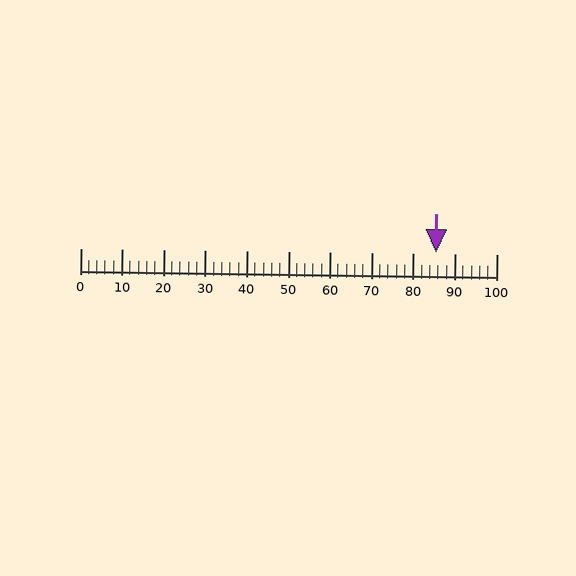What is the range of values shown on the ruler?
The ruler shows values from 0 to 100.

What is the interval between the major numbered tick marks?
The major tick marks are spaced 10 units apart.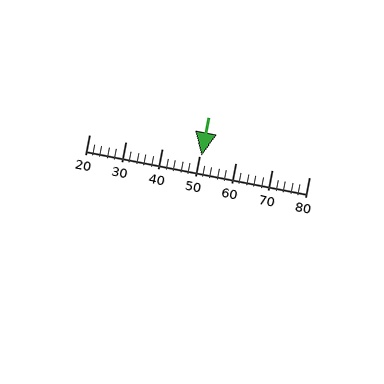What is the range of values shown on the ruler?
The ruler shows values from 20 to 80.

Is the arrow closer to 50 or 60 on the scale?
The arrow is closer to 50.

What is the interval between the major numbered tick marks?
The major tick marks are spaced 10 units apart.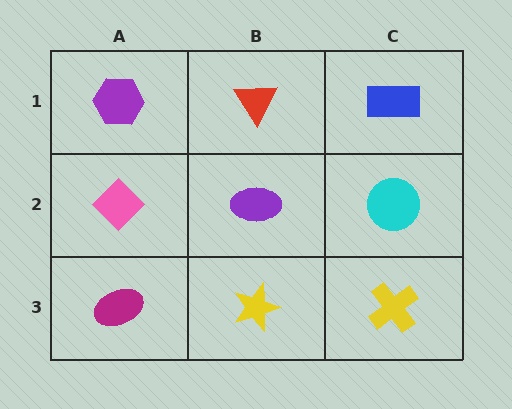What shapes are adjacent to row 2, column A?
A purple hexagon (row 1, column A), a magenta ellipse (row 3, column A), a purple ellipse (row 2, column B).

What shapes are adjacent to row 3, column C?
A cyan circle (row 2, column C), a yellow star (row 3, column B).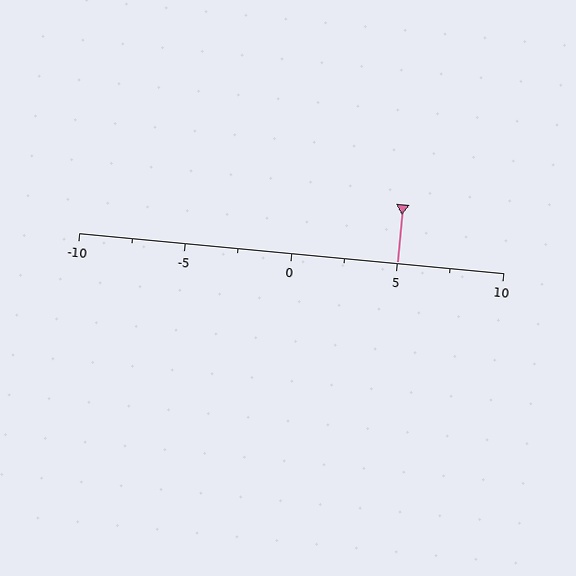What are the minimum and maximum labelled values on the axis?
The axis runs from -10 to 10.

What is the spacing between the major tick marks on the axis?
The major ticks are spaced 5 apart.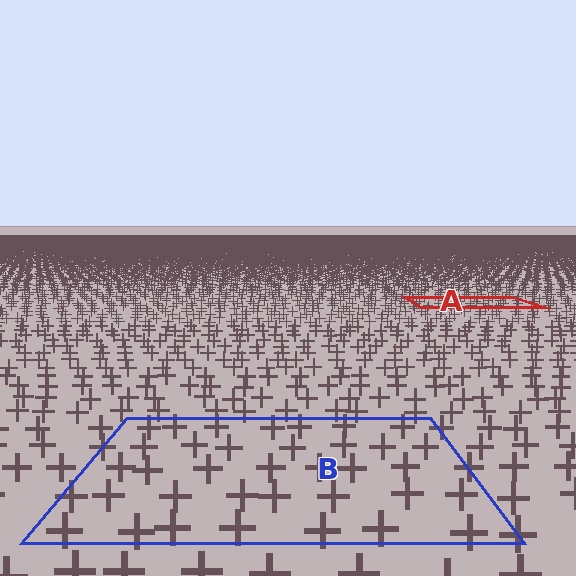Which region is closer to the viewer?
Region B is closer. The texture elements there are larger and more spread out.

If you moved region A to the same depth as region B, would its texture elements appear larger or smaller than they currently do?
They would appear larger. At a closer depth, the same texture elements are projected at a bigger on-screen size.